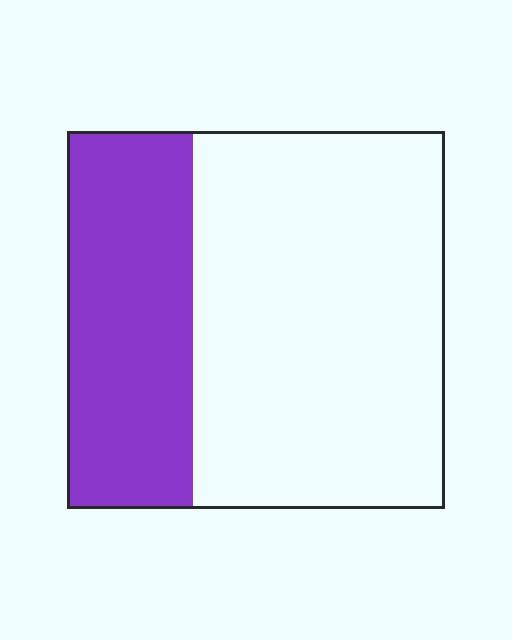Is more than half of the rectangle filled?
No.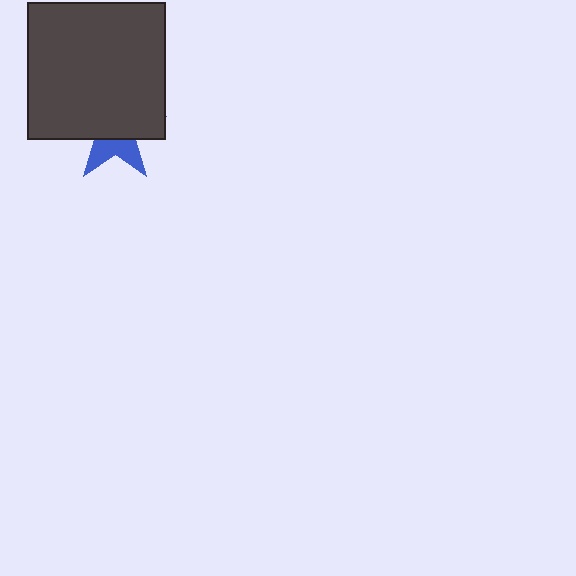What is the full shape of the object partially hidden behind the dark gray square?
The partially hidden object is a blue star.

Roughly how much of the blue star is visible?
A small part of it is visible (roughly 36%).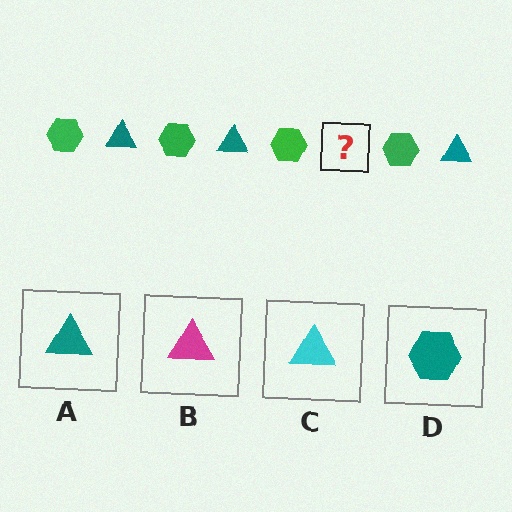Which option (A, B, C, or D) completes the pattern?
A.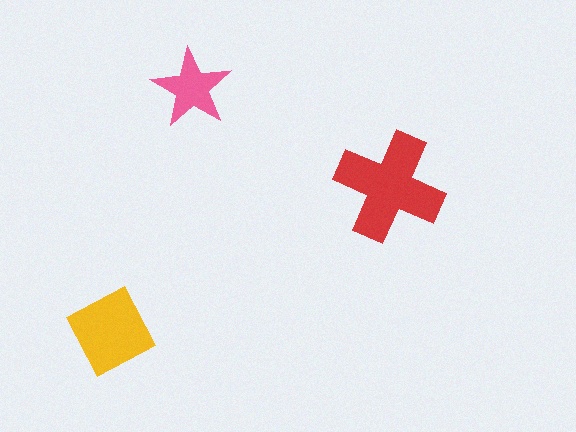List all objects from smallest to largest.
The pink star, the yellow diamond, the red cross.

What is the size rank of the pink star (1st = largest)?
3rd.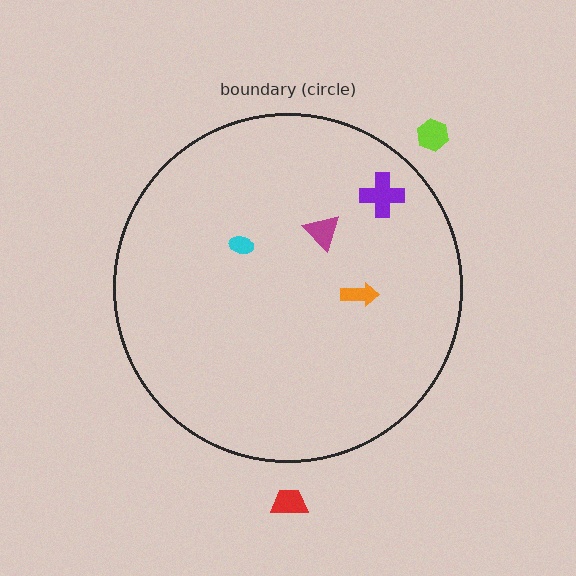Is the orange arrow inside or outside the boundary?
Inside.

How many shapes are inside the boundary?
4 inside, 2 outside.